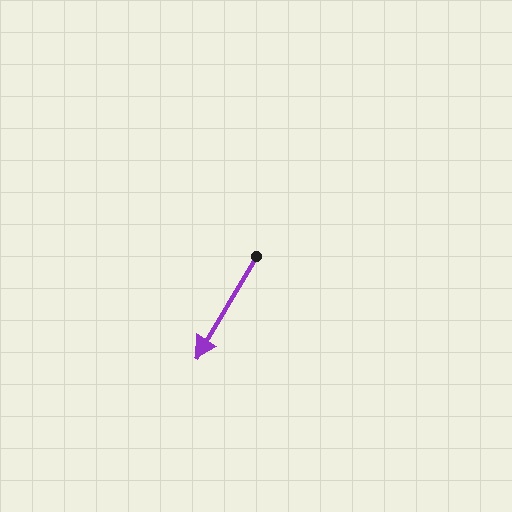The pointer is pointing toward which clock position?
Roughly 7 o'clock.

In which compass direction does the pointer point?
Southwest.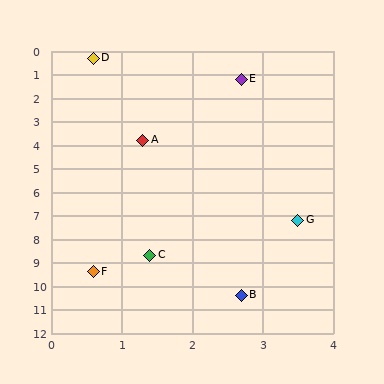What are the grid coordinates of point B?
Point B is at approximately (2.7, 10.4).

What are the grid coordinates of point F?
Point F is at approximately (0.6, 9.4).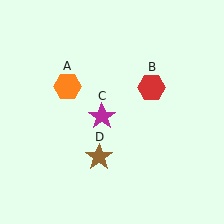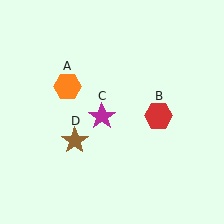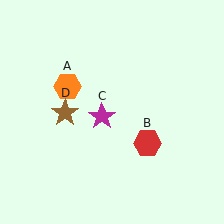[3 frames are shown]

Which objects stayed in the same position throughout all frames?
Orange hexagon (object A) and magenta star (object C) remained stationary.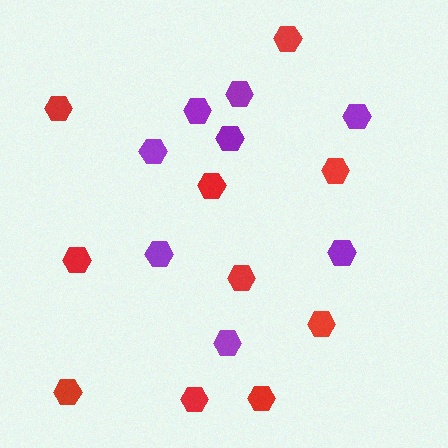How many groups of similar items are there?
There are 2 groups: one group of red hexagons (10) and one group of purple hexagons (8).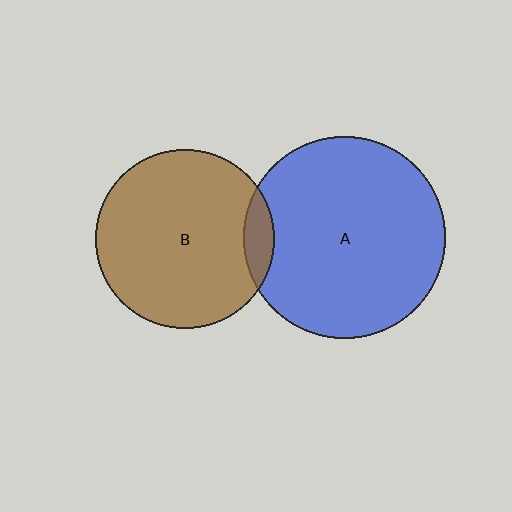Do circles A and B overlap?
Yes.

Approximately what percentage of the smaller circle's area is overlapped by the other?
Approximately 10%.